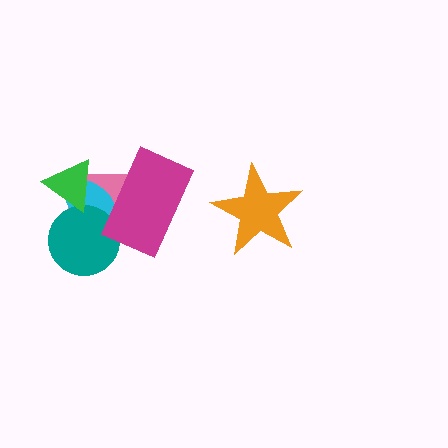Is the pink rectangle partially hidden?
Yes, it is partially covered by another shape.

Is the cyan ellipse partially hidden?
Yes, it is partially covered by another shape.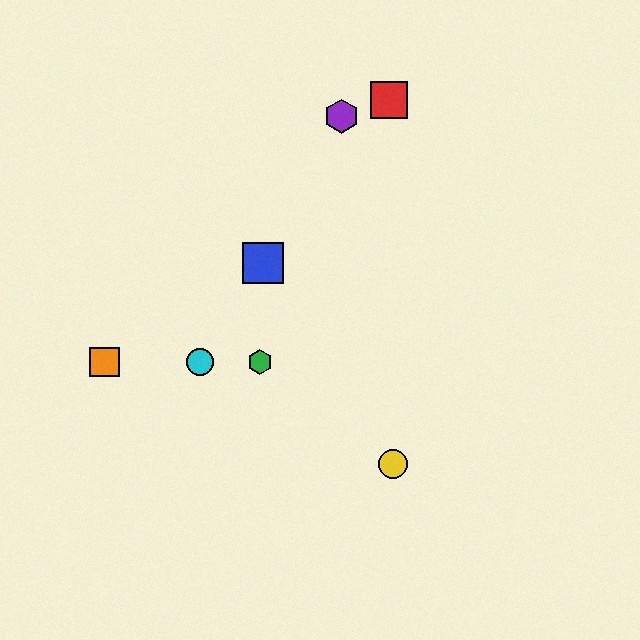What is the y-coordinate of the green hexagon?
The green hexagon is at y≈362.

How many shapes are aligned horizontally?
3 shapes (the green hexagon, the orange square, the cyan circle) are aligned horizontally.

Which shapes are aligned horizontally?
The green hexagon, the orange square, the cyan circle are aligned horizontally.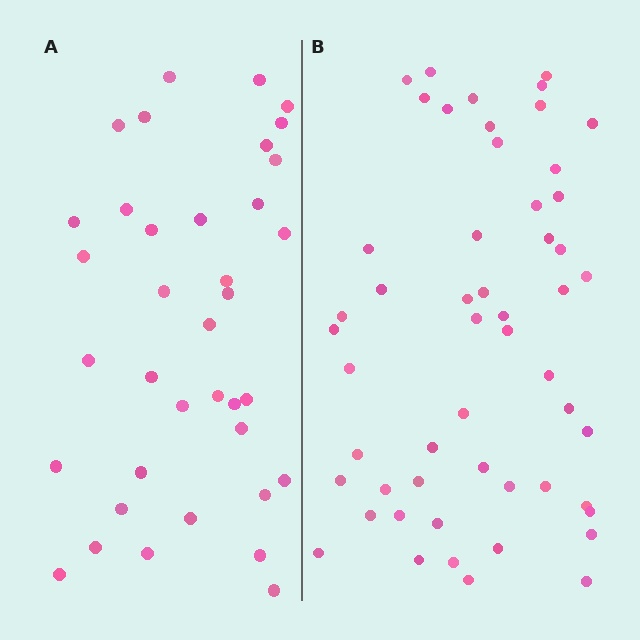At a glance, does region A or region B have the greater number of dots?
Region B (the right region) has more dots.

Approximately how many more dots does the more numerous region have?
Region B has approximately 15 more dots than region A.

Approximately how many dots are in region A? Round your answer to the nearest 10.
About 40 dots. (The exact count is 37, which rounds to 40.)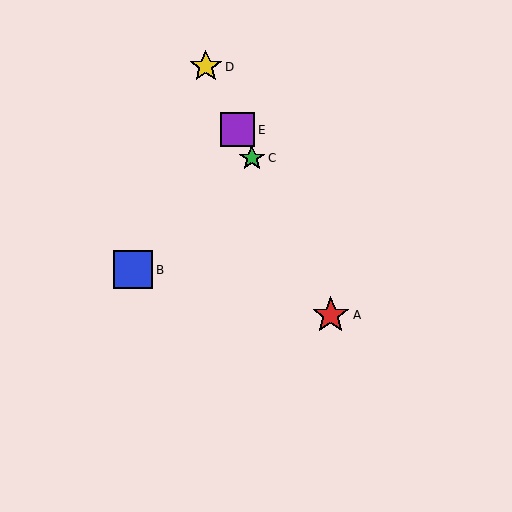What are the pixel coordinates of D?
Object D is at (206, 67).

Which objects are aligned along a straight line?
Objects A, C, D, E are aligned along a straight line.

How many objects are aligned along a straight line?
4 objects (A, C, D, E) are aligned along a straight line.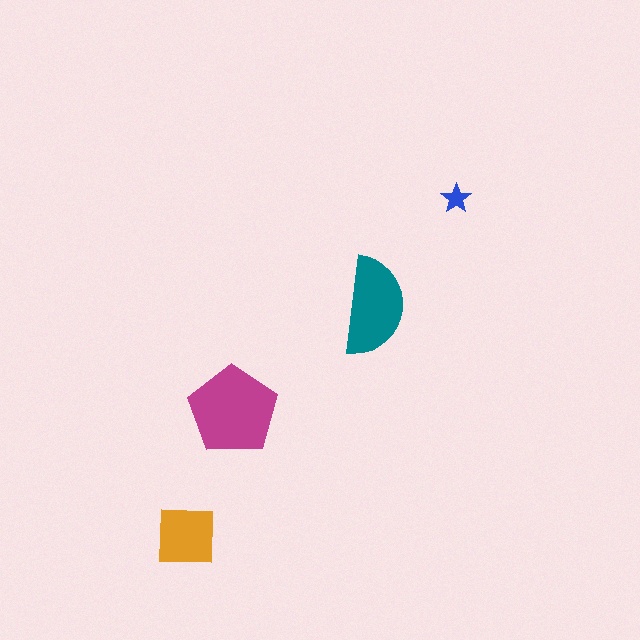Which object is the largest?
The magenta pentagon.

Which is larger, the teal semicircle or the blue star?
The teal semicircle.